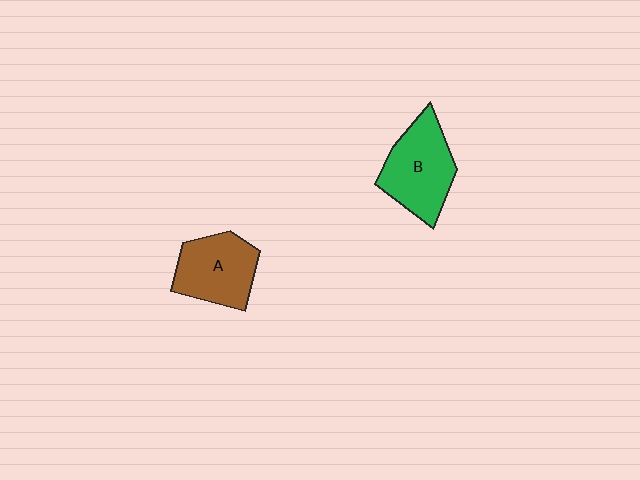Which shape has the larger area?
Shape B (green).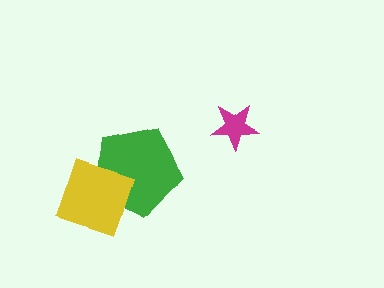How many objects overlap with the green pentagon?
1 object overlaps with the green pentagon.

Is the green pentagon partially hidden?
Yes, it is partially covered by another shape.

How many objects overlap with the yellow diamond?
1 object overlaps with the yellow diamond.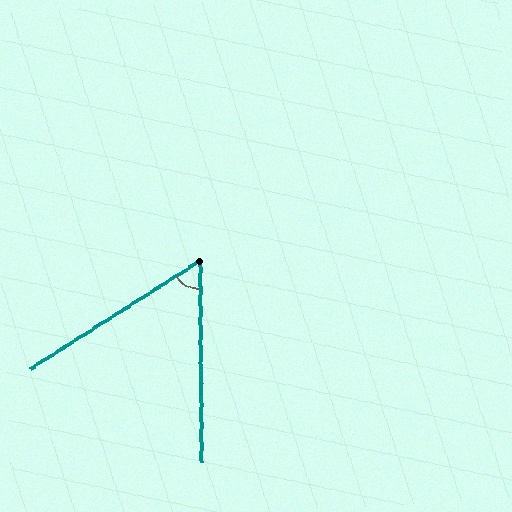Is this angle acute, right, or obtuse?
It is acute.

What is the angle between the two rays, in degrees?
Approximately 58 degrees.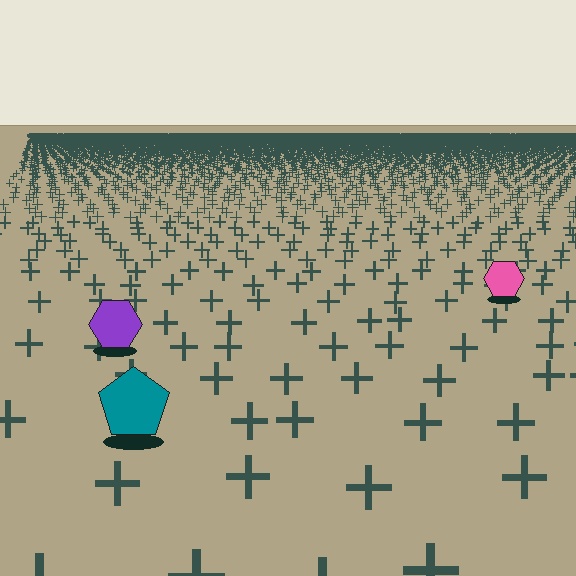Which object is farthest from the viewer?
The pink hexagon is farthest from the viewer. It appears smaller and the ground texture around it is denser.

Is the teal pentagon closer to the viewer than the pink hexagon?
Yes. The teal pentagon is closer — you can tell from the texture gradient: the ground texture is coarser near it.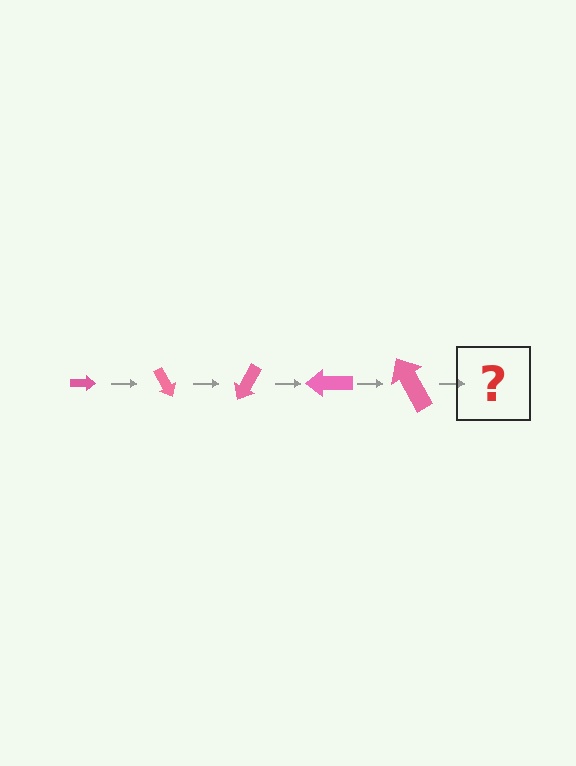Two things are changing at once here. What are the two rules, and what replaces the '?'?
The two rules are that the arrow grows larger each step and it rotates 60 degrees each step. The '?' should be an arrow, larger than the previous one and rotated 300 degrees from the start.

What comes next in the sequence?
The next element should be an arrow, larger than the previous one and rotated 300 degrees from the start.